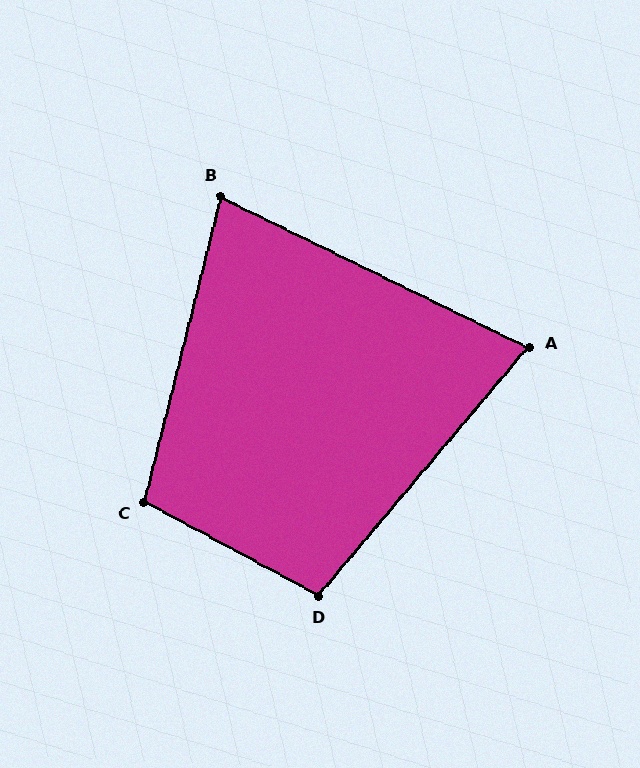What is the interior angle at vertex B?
Approximately 78 degrees (acute).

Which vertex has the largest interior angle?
C, at approximately 104 degrees.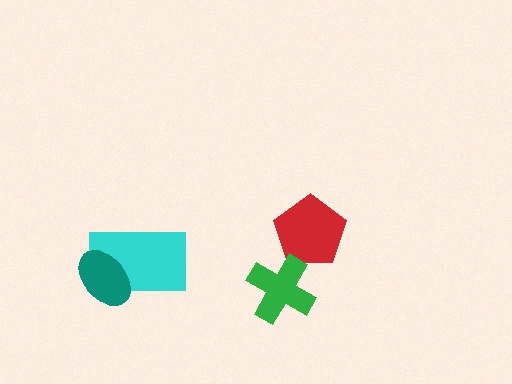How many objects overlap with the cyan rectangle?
1 object overlaps with the cyan rectangle.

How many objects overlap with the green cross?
1 object overlaps with the green cross.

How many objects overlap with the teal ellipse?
1 object overlaps with the teal ellipse.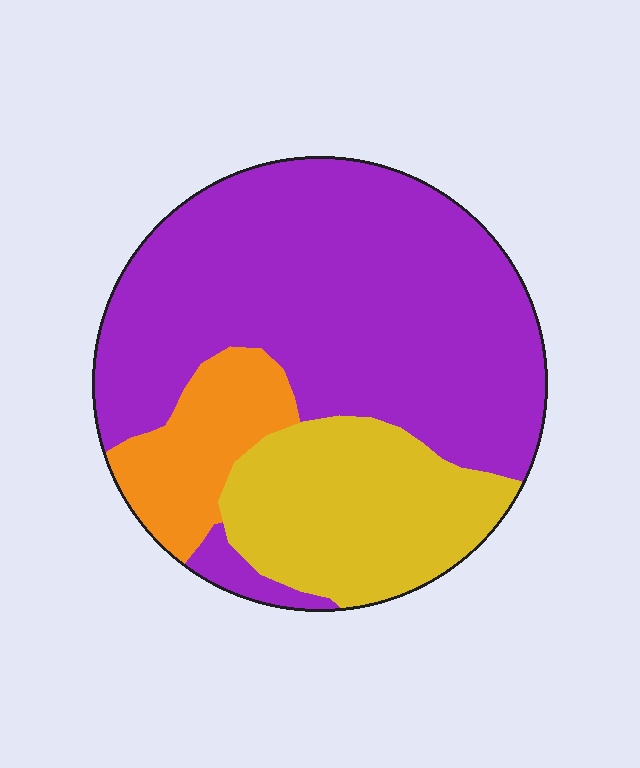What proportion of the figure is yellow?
Yellow takes up between a sixth and a third of the figure.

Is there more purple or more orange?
Purple.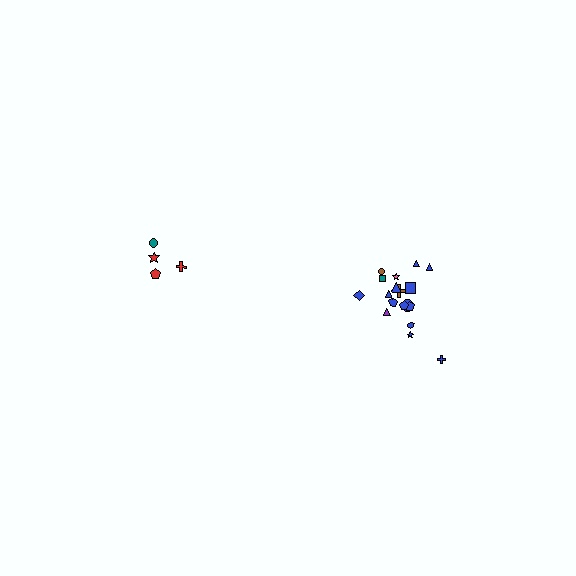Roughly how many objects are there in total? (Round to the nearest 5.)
Roughly 20 objects in total.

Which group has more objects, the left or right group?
The right group.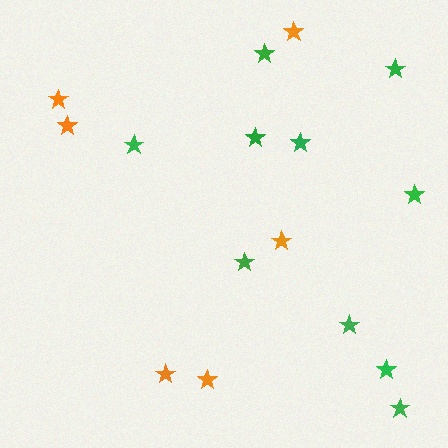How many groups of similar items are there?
There are 2 groups: one group of orange stars (6) and one group of green stars (10).